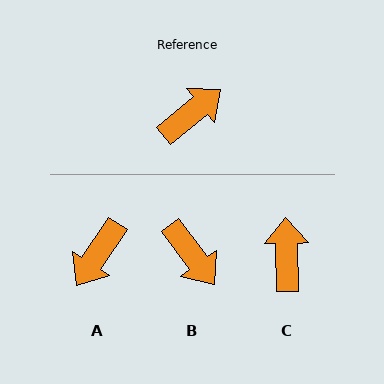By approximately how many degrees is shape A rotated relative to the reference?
Approximately 163 degrees clockwise.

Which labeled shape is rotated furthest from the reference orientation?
A, about 163 degrees away.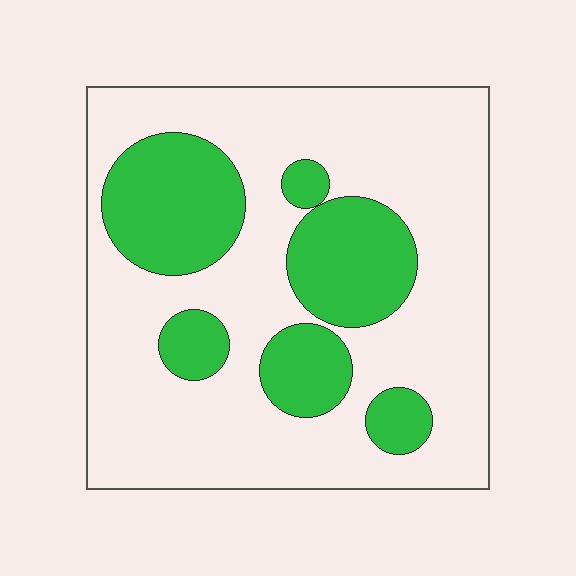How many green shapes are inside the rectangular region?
6.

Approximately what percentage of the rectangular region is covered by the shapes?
Approximately 30%.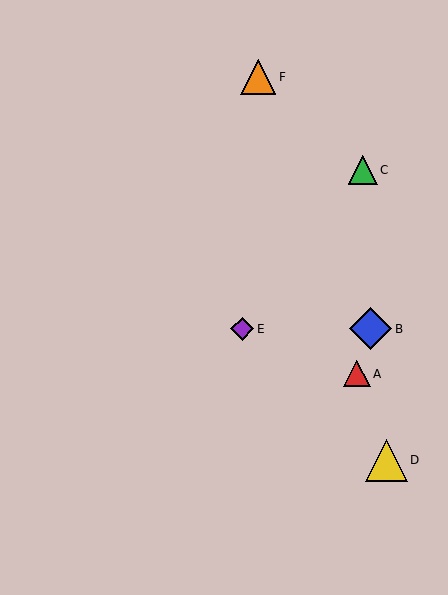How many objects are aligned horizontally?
2 objects (B, E) are aligned horizontally.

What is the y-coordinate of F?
Object F is at y≈77.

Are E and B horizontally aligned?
Yes, both are at y≈329.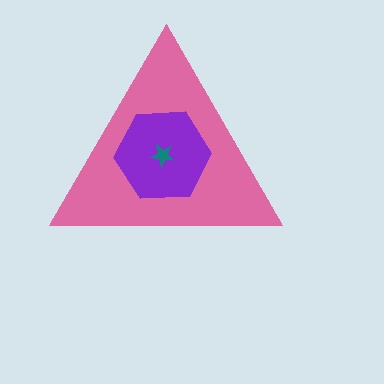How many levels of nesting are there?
3.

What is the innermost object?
The teal star.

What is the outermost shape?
The pink triangle.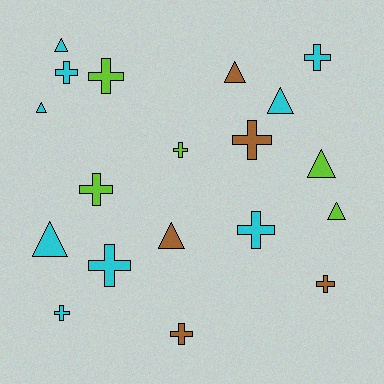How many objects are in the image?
There are 19 objects.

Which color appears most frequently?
Cyan, with 9 objects.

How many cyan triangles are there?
There are 4 cyan triangles.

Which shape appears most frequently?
Cross, with 11 objects.